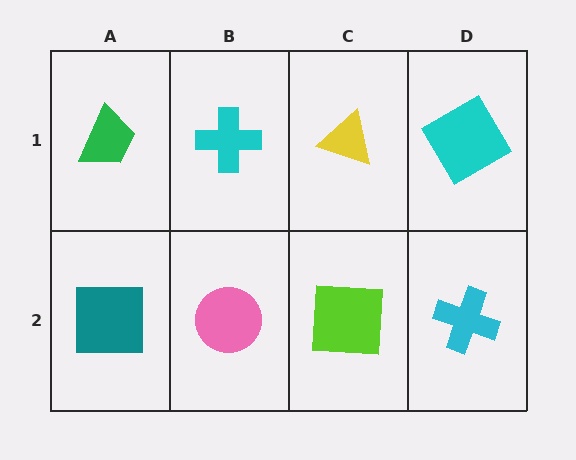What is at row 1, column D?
A cyan diamond.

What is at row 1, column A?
A green trapezoid.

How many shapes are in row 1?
4 shapes.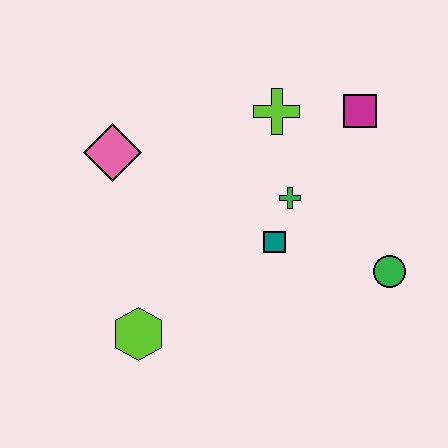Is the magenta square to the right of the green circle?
No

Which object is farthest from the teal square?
The pink diamond is farthest from the teal square.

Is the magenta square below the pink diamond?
No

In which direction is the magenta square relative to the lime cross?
The magenta square is to the right of the lime cross.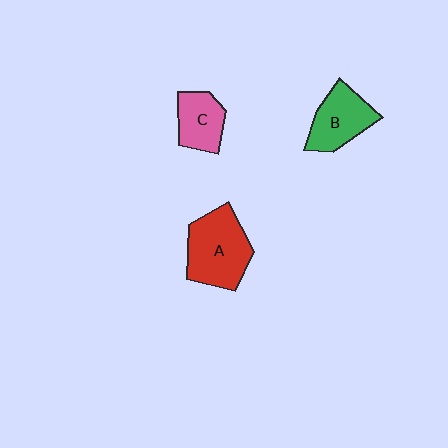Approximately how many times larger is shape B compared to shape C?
Approximately 1.2 times.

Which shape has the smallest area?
Shape C (pink).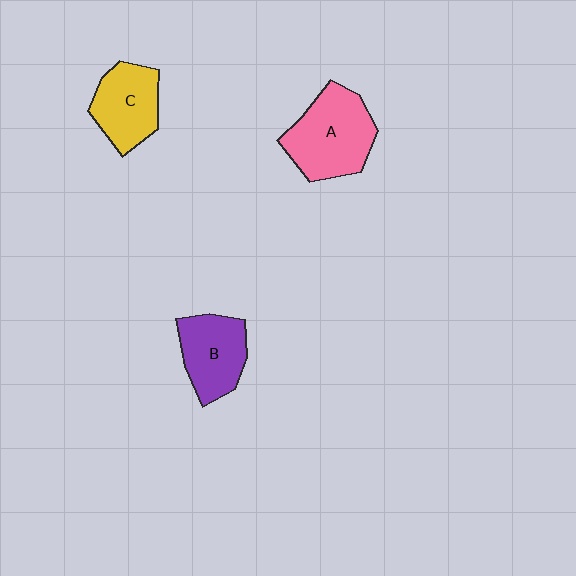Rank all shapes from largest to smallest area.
From largest to smallest: A (pink), B (purple), C (yellow).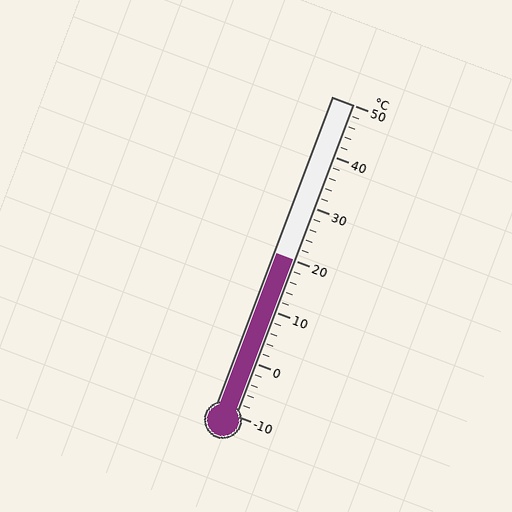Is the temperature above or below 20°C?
The temperature is at 20°C.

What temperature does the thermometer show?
The thermometer shows approximately 20°C.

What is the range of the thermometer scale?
The thermometer scale ranges from -10°C to 50°C.